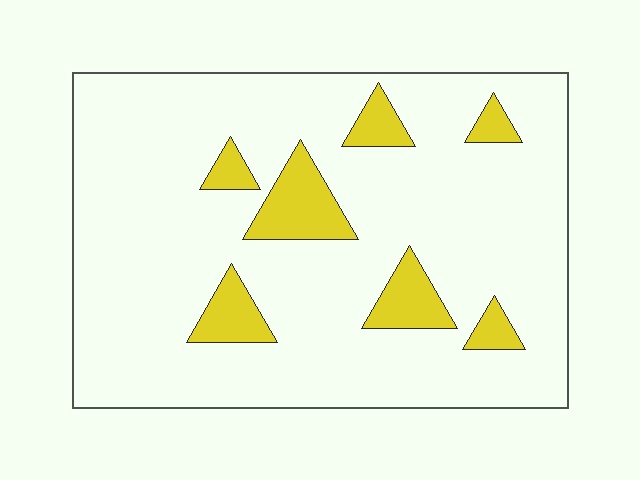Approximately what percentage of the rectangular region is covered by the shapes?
Approximately 15%.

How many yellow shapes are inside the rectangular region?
7.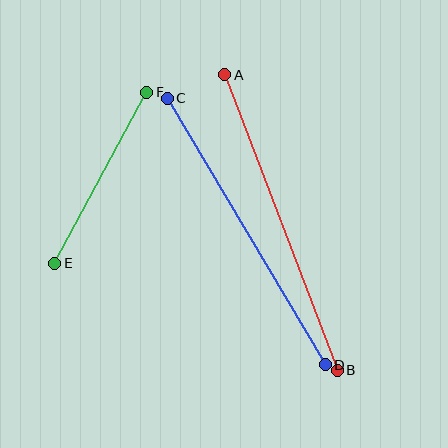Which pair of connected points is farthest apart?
Points A and B are farthest apart.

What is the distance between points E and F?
The distance is approximately 195 pixels.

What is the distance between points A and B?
The distance is approximately 316 pixels.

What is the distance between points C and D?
The distance is approximately 310 pixels.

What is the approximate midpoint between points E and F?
The midpoint is at approximately (101, 178) pixels.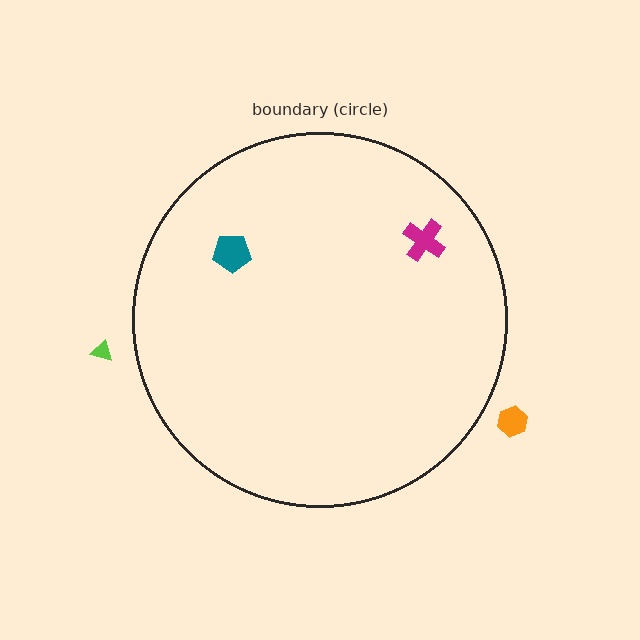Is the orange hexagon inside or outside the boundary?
Outside.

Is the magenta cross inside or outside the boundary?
Inside.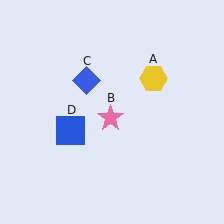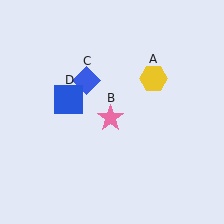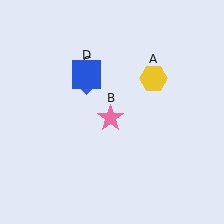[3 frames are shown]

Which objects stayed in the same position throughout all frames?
Yellow hexagon (object A) and pink star (object B) and blue diamond (object C) remained stationary.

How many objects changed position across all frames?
1 object changed position: blue square (object D).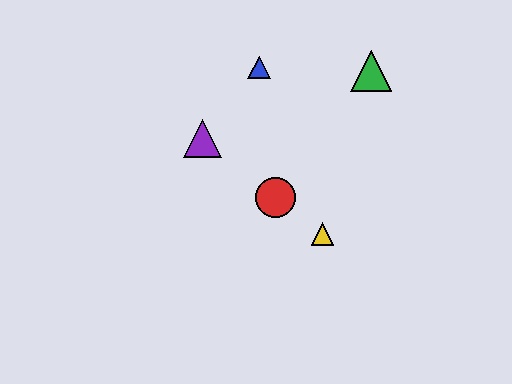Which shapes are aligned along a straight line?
The red circle, the yellow triangle, the purple triangle are aligned along a straight line.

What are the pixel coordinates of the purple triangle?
The purple triangle is at (202, 139).